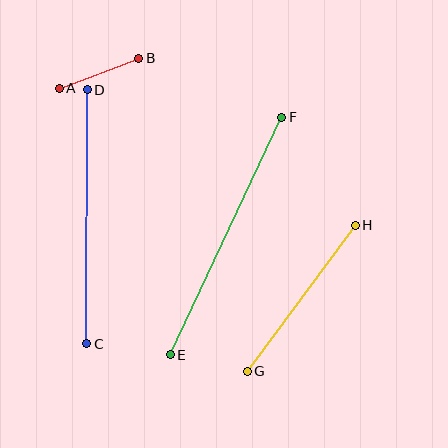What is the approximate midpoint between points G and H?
The midpoint is at approximately (301, 298) pixels.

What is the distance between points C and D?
The distance is approximately 254 pixels.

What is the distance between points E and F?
The distance is approximately 262 pixels.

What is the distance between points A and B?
The distance is approximately 85 pixels.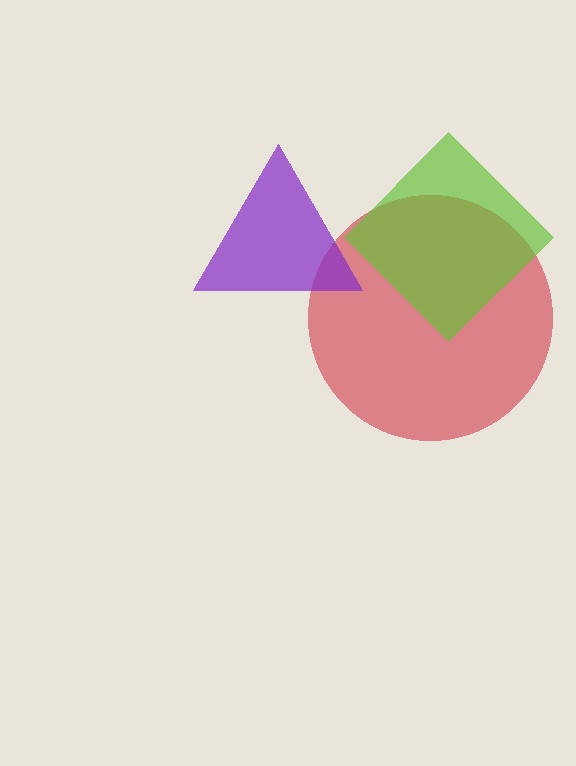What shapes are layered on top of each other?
The layered shapes are: a red circle, a purple triangle, a lime diamond.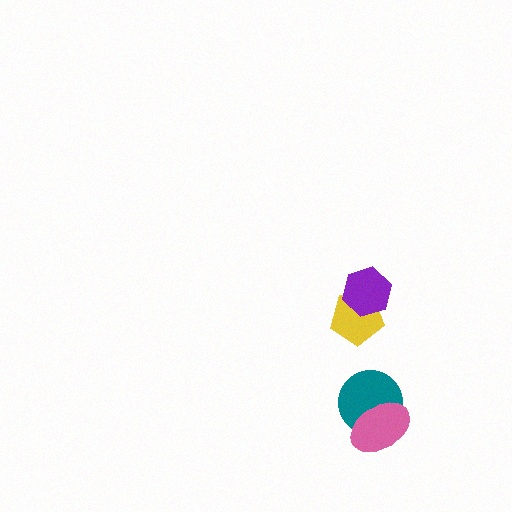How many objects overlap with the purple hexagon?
1 object overlaps with the purple hexagon.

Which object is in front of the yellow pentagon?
The purple hexagon is in front of the yellow pentagon.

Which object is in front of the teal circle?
The pink ellipse is in front of the teal circle.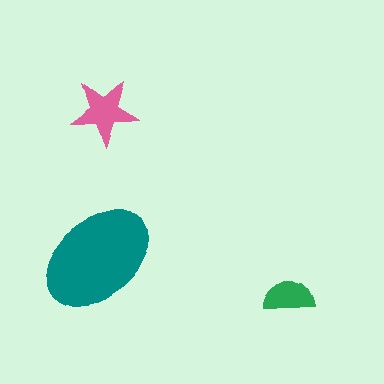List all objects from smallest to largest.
The green semicircle, the pink star, the teal ellipse.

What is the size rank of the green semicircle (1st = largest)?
3rd.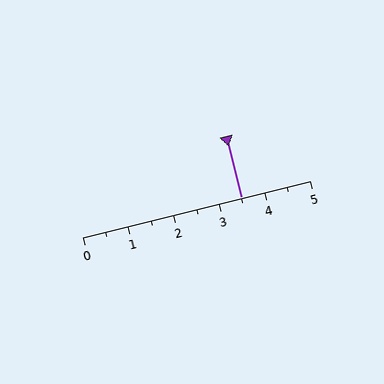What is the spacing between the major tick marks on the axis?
The major ticks are spaced 1 apart.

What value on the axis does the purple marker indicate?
The marker indicates approximately 3.5.